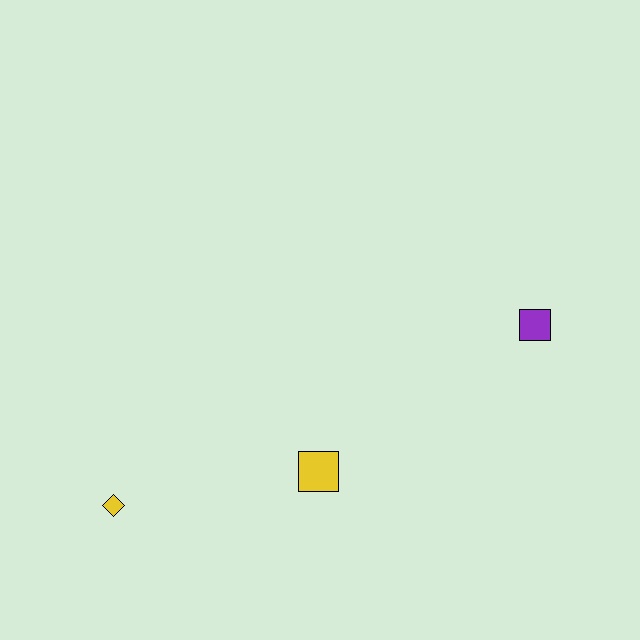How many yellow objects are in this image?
There are 2 yellow objects.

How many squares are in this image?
There are 2 squares.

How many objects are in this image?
There are 3 objects.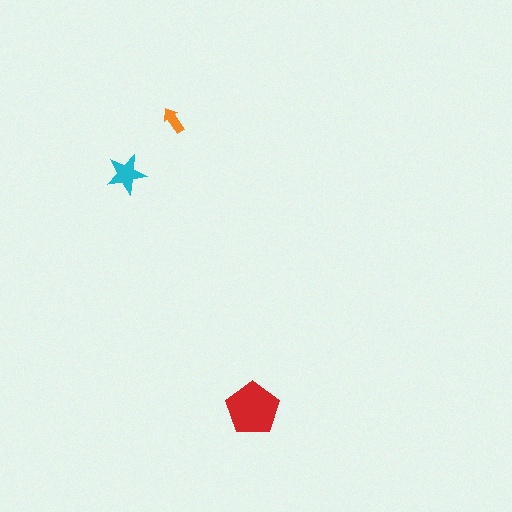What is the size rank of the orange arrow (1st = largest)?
3rd.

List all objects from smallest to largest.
The orange arrow, the cyan star, the red pentagon.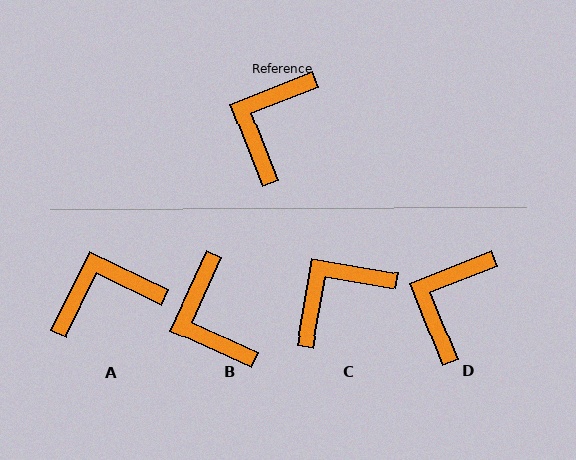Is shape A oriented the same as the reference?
No, it is off by about 48 degrees.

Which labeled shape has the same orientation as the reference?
D.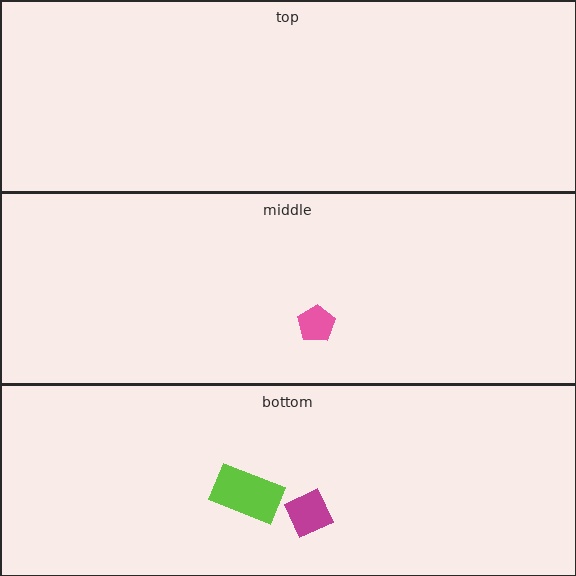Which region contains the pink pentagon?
The middle region.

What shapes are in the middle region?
The pink pentagon.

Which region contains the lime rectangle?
The bottom region.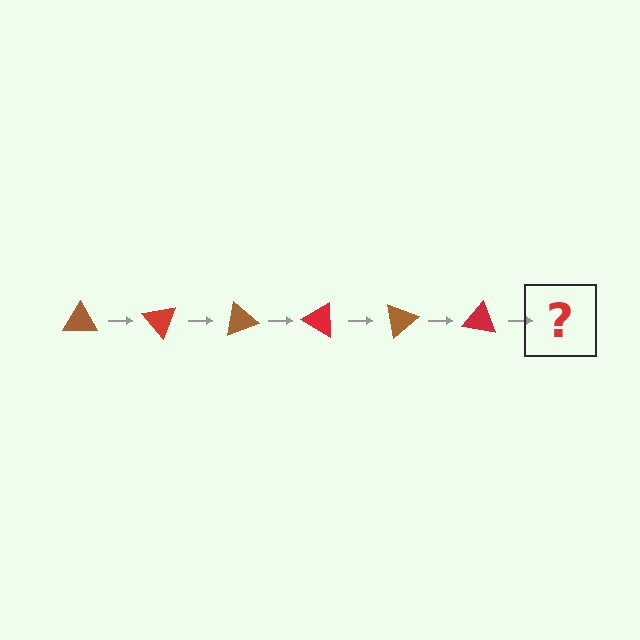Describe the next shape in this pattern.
It should be a brown triangle, rotated 300 degrees from the start.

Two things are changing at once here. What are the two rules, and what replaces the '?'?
The two rules are that it rotates 50 degrees each step and the color cycles through brown and red. The '?' should be a brown triangle, rotated 300 degrees from the start.